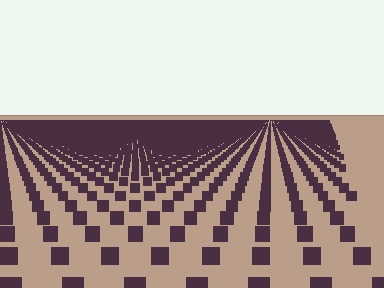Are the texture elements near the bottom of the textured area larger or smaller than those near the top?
Larger. Near the bottom, elements are closer to the viewer and appear at a bigger on-screen size.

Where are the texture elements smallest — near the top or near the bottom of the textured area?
Near the top.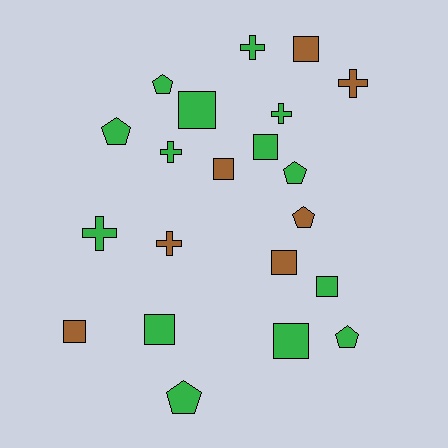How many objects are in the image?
There are 21 objects.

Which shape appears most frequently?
Square, with 9 objects.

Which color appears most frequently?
Green, with 14 objects.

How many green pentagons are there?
There are 5 green pentagons.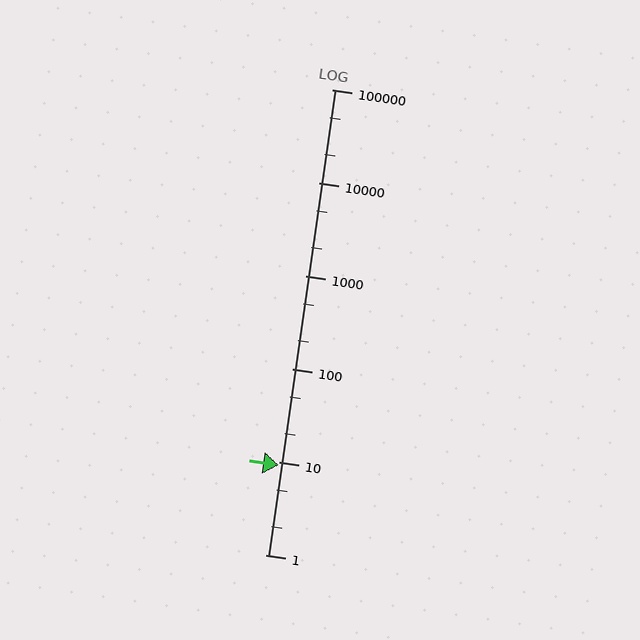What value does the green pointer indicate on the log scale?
The pointer indicates approximately 9.1.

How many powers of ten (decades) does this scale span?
The scale spans 5 decades, from 1 to 100000.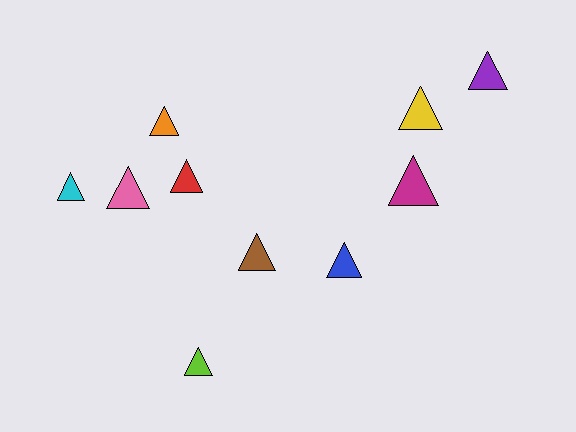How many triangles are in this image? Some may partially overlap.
There are 10 triangles.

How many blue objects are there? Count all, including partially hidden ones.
There is 1 blue object.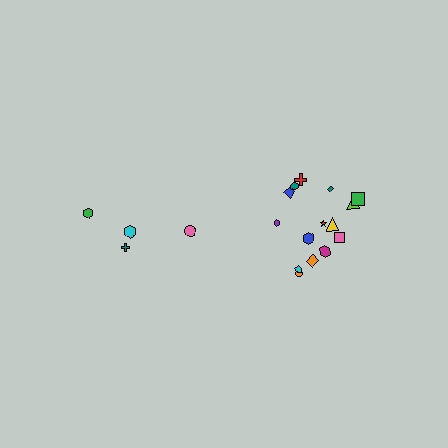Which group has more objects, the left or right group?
The right group.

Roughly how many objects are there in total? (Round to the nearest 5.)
Roughly 20 objects in total.